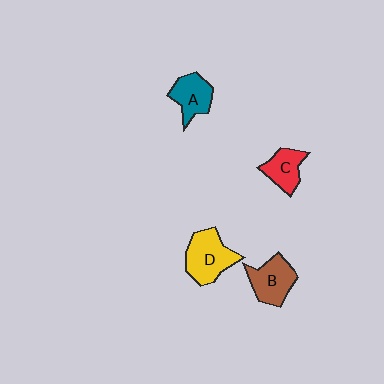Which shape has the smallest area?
Shape C (red).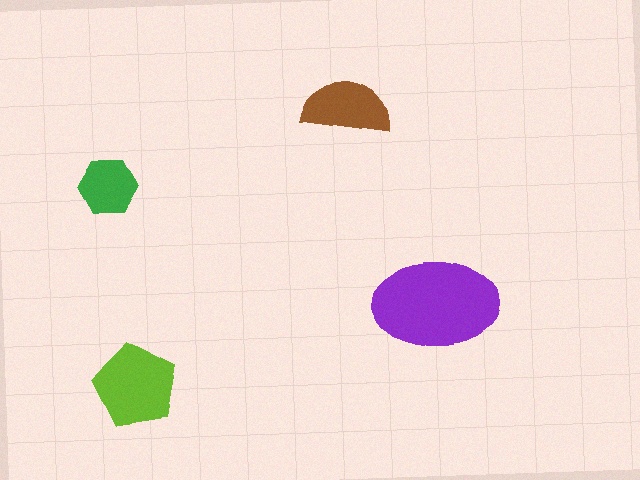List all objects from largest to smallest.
The purple ellipse, the lime pentagon, the brown semicircle, the green hexagon.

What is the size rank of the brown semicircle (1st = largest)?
3rd.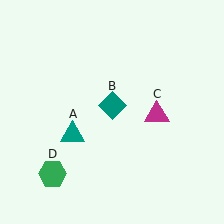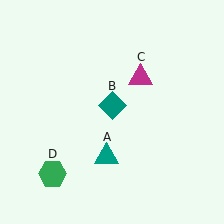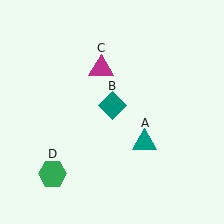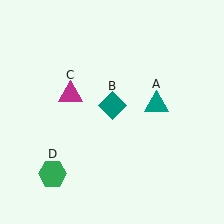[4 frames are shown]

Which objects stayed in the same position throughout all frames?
Teal diamond (object B) and green hexagon (object D) remained stationary.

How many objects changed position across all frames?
2 objects changed position: teal triangle (object A), magenta triangle (object C).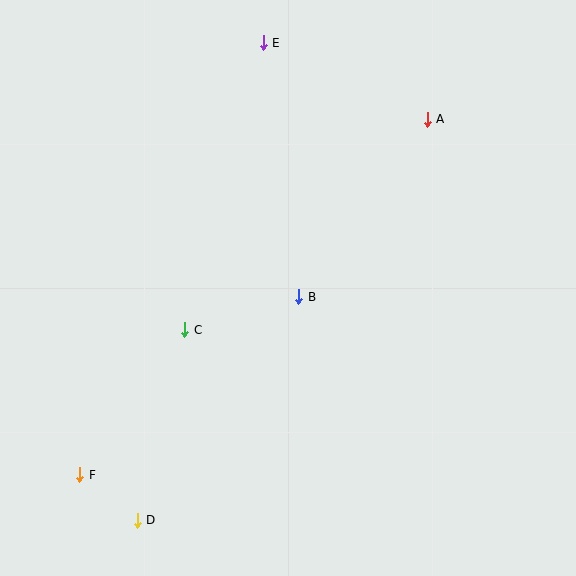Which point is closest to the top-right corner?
Point A is closest to the top-right corner.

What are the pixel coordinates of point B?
Point B is at (299, 297).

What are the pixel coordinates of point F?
Point F is at (80, 475).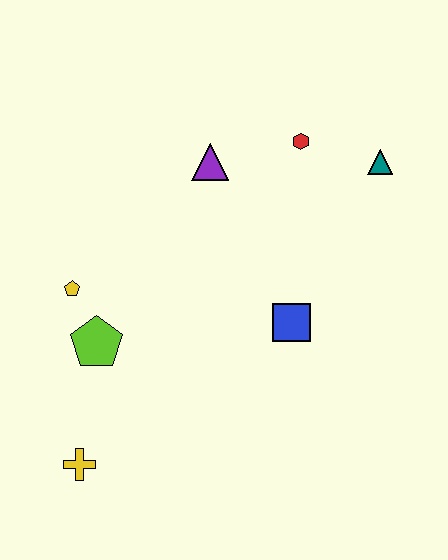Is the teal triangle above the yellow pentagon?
Yes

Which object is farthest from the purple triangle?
The yellow cross is farthest from the purple triangle.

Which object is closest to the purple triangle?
The red hexagon is closest to the purple triangle.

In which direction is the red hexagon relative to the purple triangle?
The red hexagon is to the right of the purple triangle.